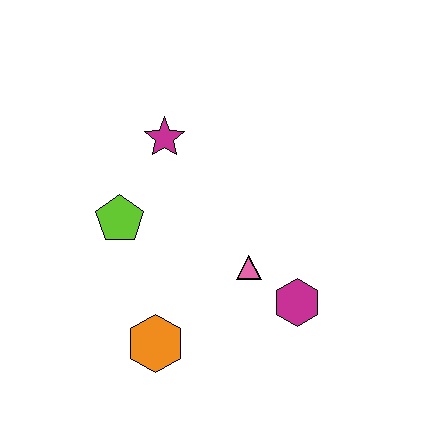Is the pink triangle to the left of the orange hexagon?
No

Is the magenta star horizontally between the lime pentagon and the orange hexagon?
No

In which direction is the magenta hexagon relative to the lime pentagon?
The magenta hexagon is to the right of the lime pentagon.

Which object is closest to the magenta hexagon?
The pink triangle is closest to the magenta hexagon.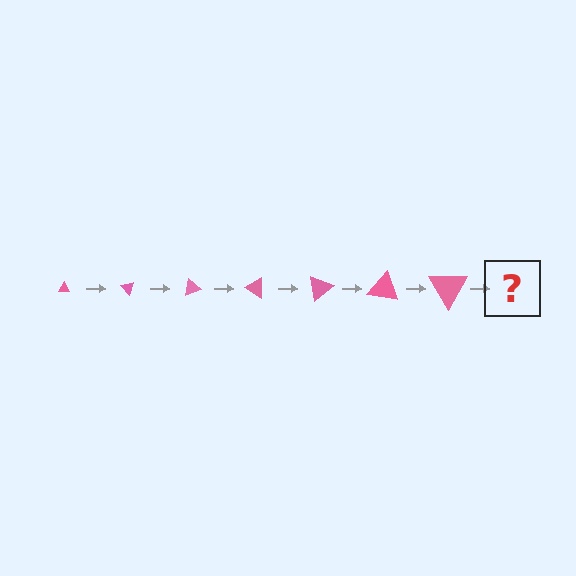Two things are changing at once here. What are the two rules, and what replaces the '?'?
The two rules are that the triangle grows larger each step and it rotates 50 degrees each step. The '?' should be a triangle, larger than the previous one and rotated 350 degrees from the start.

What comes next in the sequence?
The next element should be a triangle, larger than the previous one and rotated 350 degrees from the start.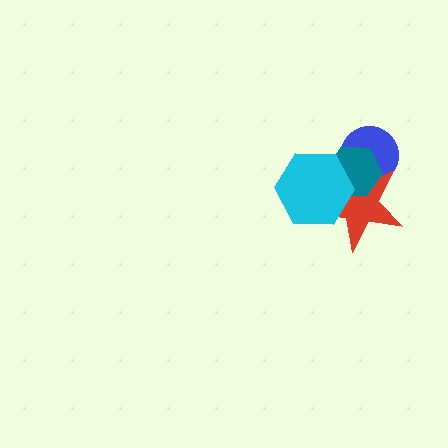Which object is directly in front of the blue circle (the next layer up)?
The red star is directly in front of the blue circle.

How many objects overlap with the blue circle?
2 objects overlap with the blue circle.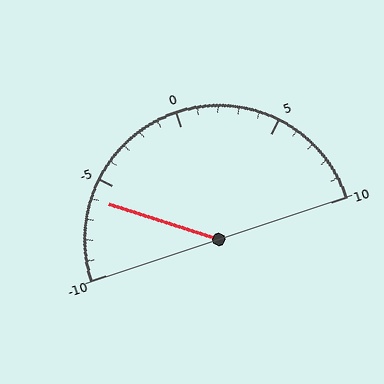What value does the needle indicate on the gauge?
The needle indicates approximately -6.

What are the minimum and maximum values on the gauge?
The gauge ranges from -10 to 10.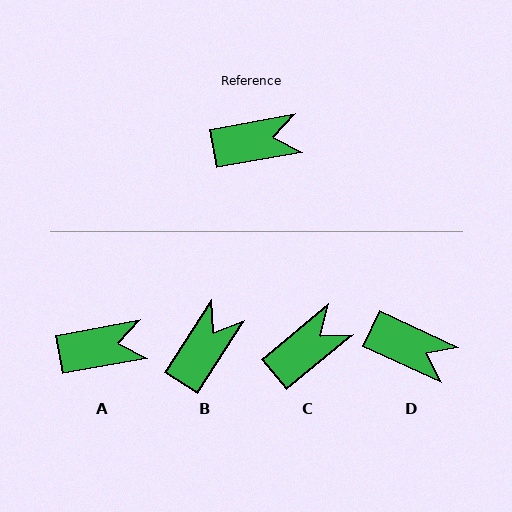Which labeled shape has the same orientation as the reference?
A.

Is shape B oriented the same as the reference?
No, it is off by about 47 degrees.